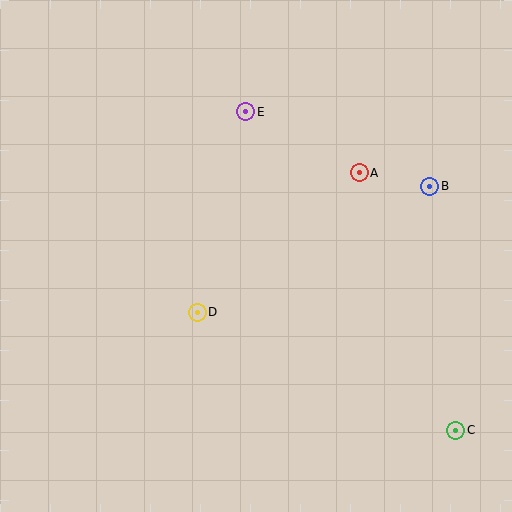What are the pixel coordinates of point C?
Point C is at (456, 430).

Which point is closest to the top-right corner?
Point B is closest to the top-right corner.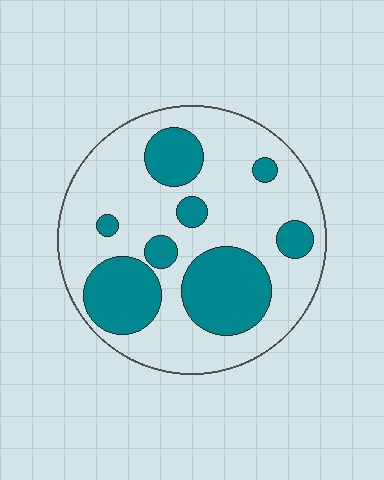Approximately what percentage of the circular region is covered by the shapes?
Approximately 30%.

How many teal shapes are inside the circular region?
8.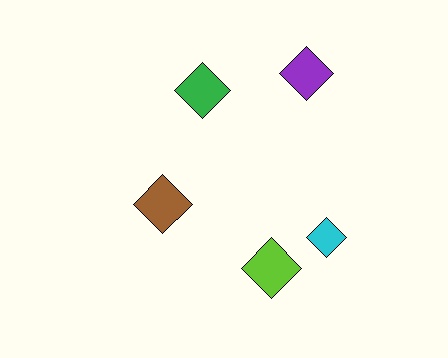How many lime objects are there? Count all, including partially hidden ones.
There is 1 lime object.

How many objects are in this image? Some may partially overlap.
There are 5 objects.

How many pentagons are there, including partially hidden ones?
There are no pentagons.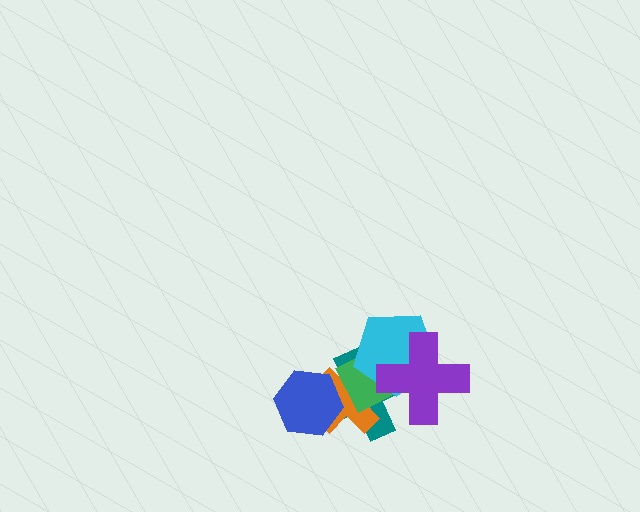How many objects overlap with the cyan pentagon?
4 objects overlap with the cyan pentagon.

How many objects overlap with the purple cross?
3 objects overlap with the purple cross.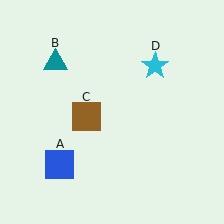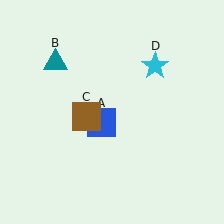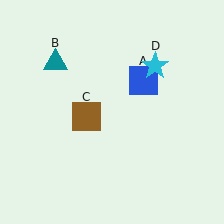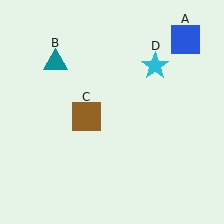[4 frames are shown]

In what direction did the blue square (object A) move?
The blue square (object A) moved up and to the right.